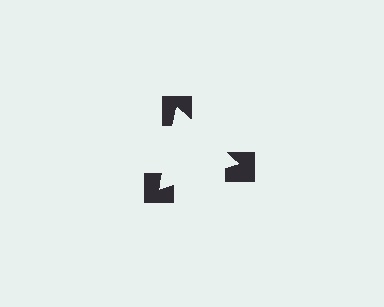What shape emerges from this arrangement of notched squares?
An illusory triangle — its edges are inferred from the aligned wedge cuts in the notched squares, not physically drawn.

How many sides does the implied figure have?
3 sides.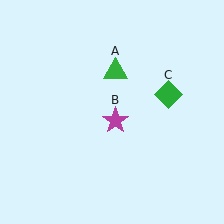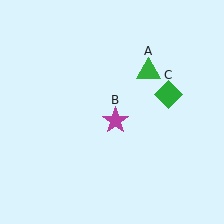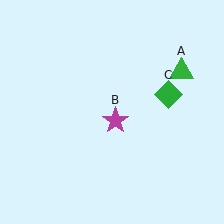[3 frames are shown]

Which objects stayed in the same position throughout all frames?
Magenta star (object B) and green diamond (object C) remained stationary.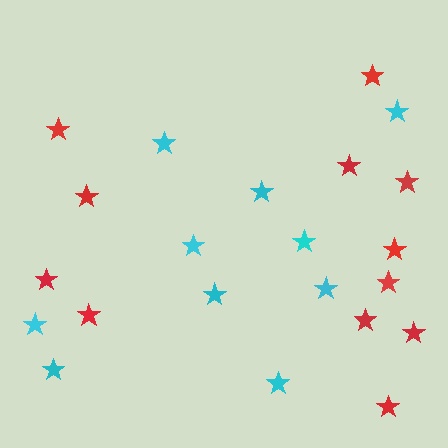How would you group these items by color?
There are 2 groups: one group of red stars (12) and one group of cyan stars (10).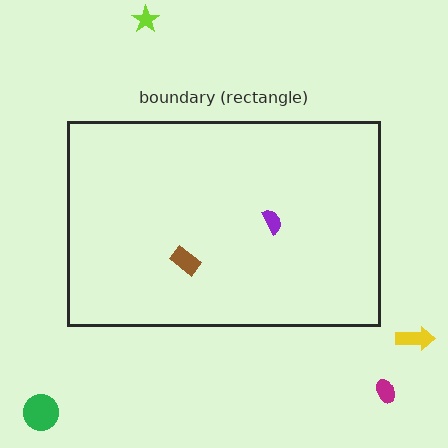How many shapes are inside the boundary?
2 inside, 4 outside.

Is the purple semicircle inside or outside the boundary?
Inside.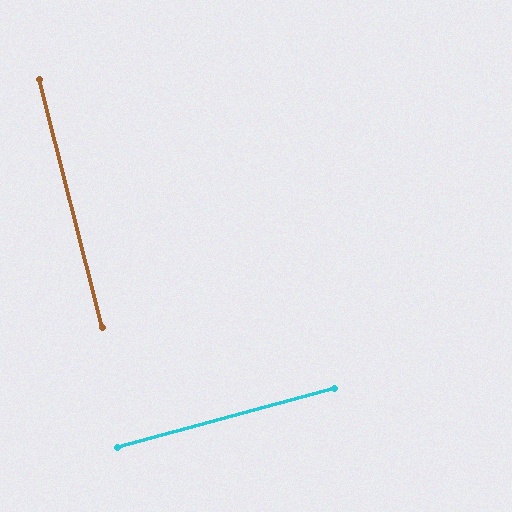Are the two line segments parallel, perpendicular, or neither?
Perpendicular — they meet at approximately 89°.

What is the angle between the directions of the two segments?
Approximately 89 degrees.